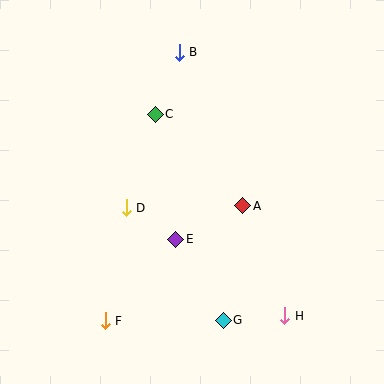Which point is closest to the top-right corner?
Point B is closest to the top-right corner.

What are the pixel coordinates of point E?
Point E is at (176, 239).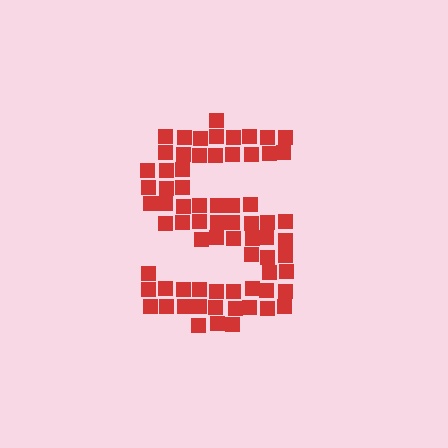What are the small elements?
The small elements are squares.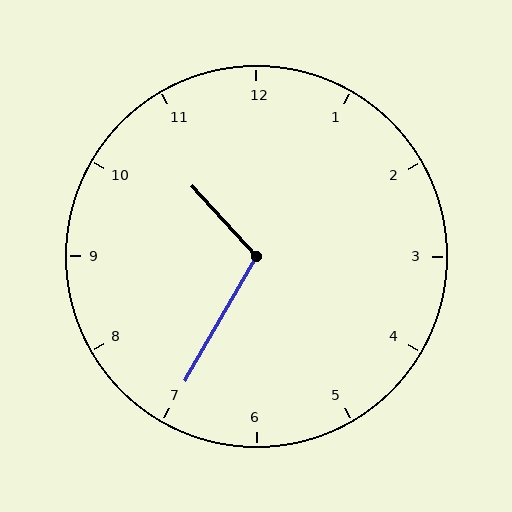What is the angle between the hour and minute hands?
Approximately 108 degrees.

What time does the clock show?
10:35.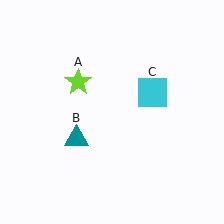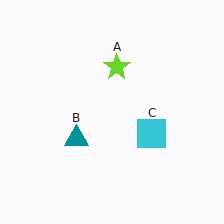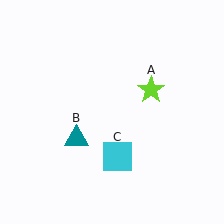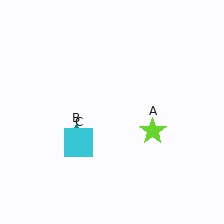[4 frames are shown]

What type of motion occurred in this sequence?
The lime star (object A), cyan square (object C) rotated clockwise around the center of the scene.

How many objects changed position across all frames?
2 objects changed position: lime star (object A), cyan square (object C).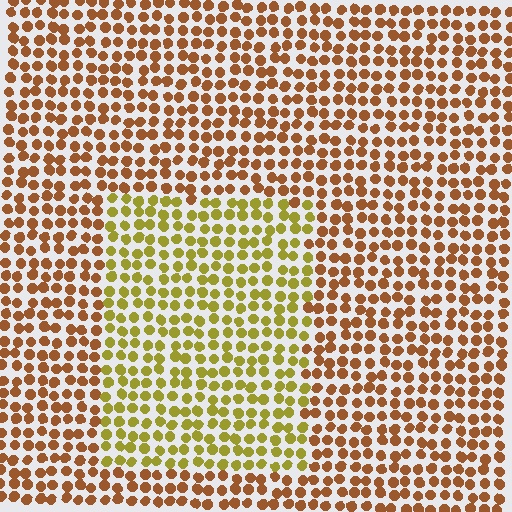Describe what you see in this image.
The image is filled with small brown elements in a uniform arrangement. A rectangle-shaped region is visible where the elements are tinted to a slightly different hue, forming a subtle color boundary.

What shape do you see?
I see a rectangle.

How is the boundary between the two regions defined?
The boundary is defined purely by a slight shift in hue (about 37 degrees). Spacing, size, and orientation are identical on both sides.